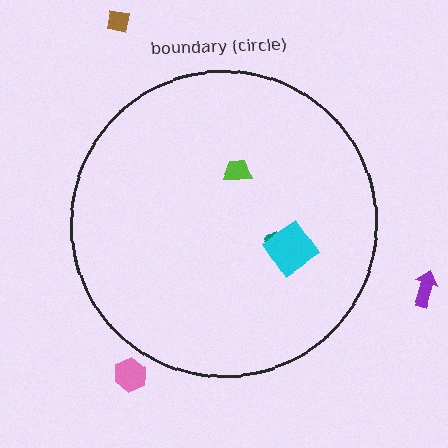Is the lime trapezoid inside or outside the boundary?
Inside.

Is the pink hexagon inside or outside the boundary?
Outside.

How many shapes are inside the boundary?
3 inside, 3 outside.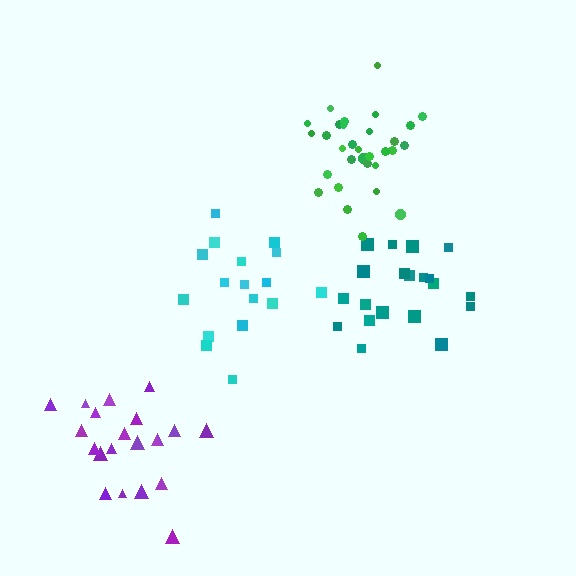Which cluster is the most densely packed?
Green.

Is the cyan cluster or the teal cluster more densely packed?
Teal.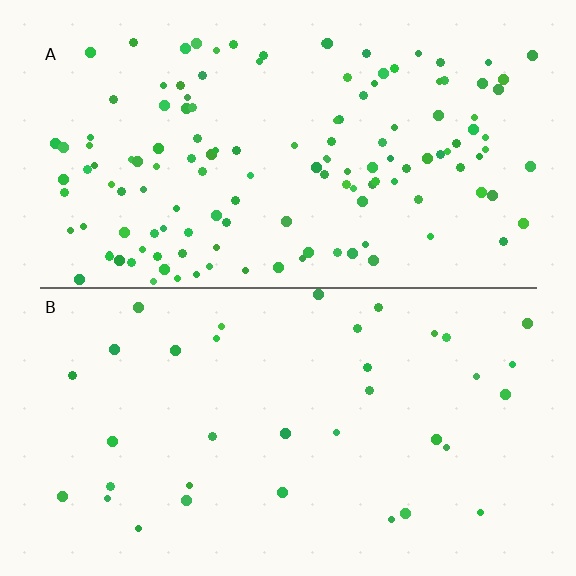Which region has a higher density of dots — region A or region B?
A (the top).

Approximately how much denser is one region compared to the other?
Approximately 3.8× — region A over region B.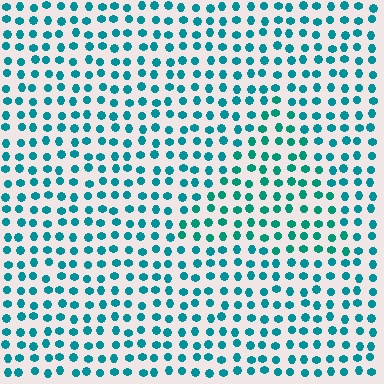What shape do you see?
I see a triangle.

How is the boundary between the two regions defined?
The boundary is defined purely by a slight shift in hue (about 16 degrees). Spacing, size, and orientation are identical on both sides.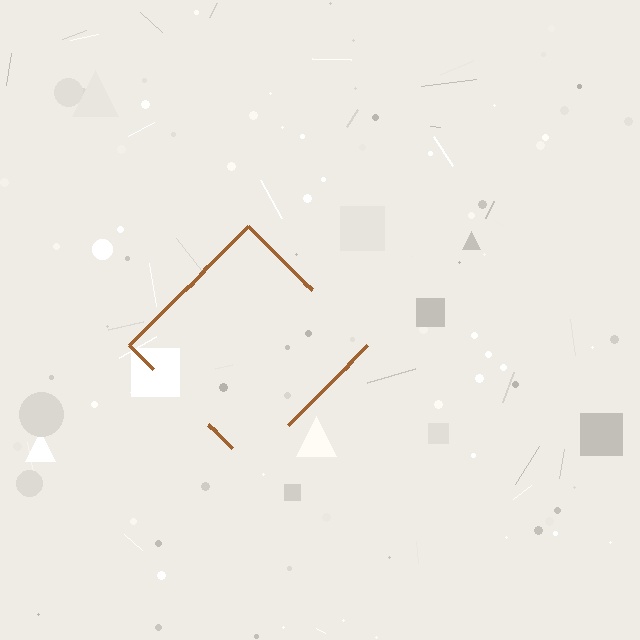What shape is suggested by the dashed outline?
The dashed outline suggests a diamond.